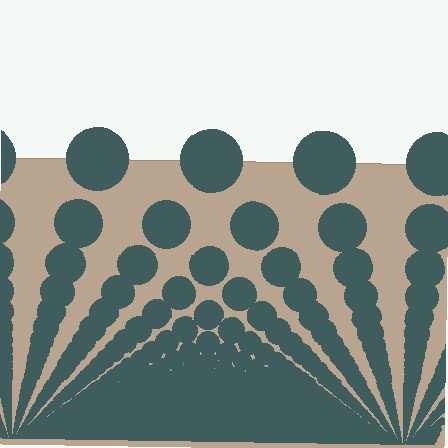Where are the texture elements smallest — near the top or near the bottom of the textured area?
Near the bottom.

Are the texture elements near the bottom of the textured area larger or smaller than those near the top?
Smaller. The gradient is inverted — elements near the bottom are smaller and denser.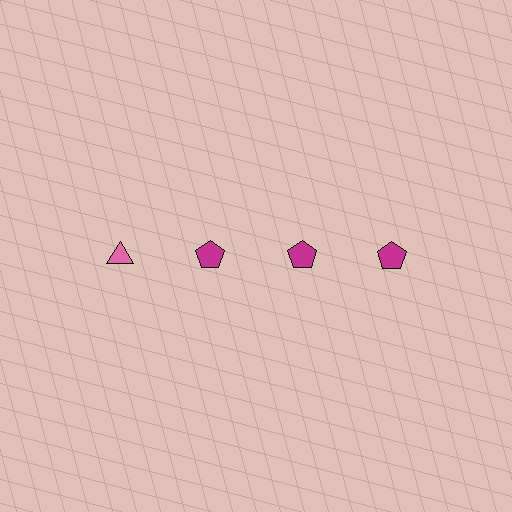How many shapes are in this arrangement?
There are 4 shapes arranged in a grid pattern.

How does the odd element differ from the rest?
It differs in both color (pink instead of magenta) and shape (triangle instead of pentagon).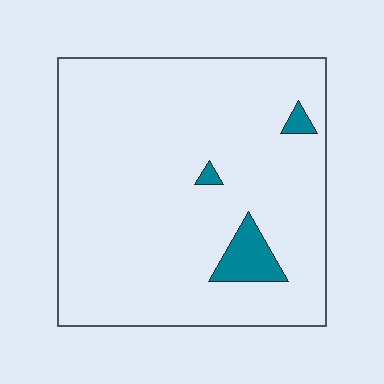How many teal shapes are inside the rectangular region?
3.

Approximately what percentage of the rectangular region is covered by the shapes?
Approximately 5%.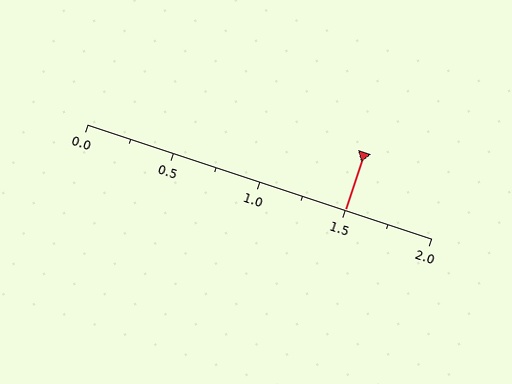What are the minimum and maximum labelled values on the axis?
The axis runs from 0.0 to 2.0.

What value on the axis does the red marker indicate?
The marker indicates approximately 1.5.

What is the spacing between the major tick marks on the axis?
The major ticks are spaced 0.5 apart.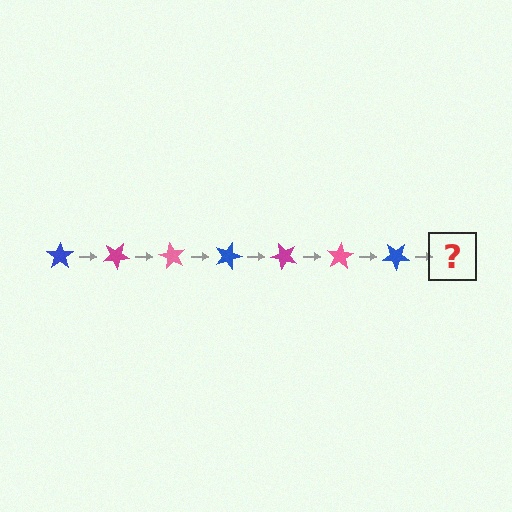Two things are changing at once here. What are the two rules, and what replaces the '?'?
The two rules are that it rotates 30 degrees each step and the color cycles through blue, magenta, and pink. The '?' should be a magenta star, rotated 210 degrees from the start.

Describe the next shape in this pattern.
It should be a magenta star, rotated 210 degrees from the start.